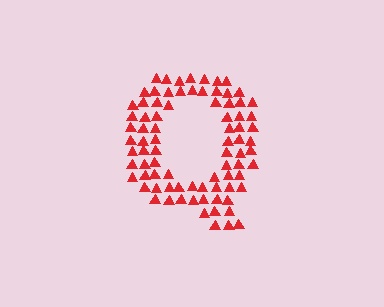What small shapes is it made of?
It is made of small triangles.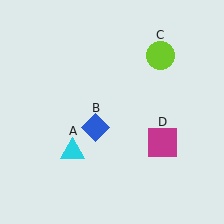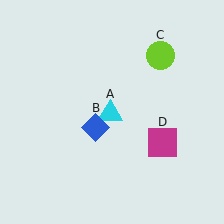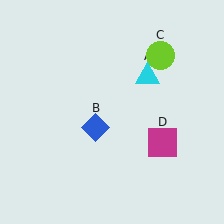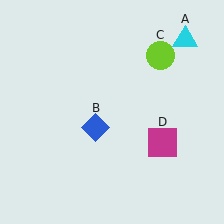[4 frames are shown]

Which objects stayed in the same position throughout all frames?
Blue diamond (object B) and lime circle (object C) and magenta square (object D) remained stationary.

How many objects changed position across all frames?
1 object changed position: cyan triangle (object A).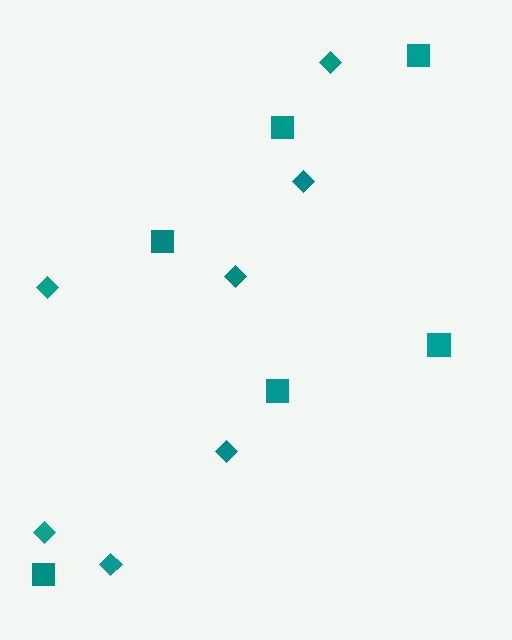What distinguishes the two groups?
There are 2 groups: one group of diamonds (7) and one group of squares (6).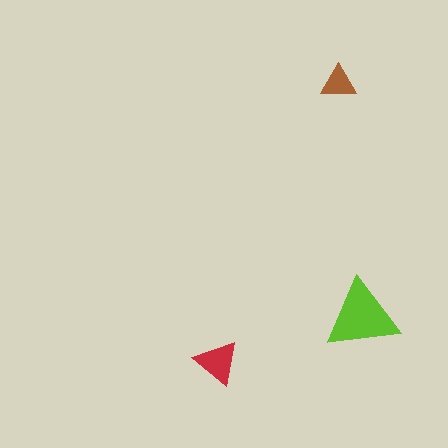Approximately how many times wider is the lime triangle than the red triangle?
About 1.5 times wider.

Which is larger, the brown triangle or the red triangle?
The red one.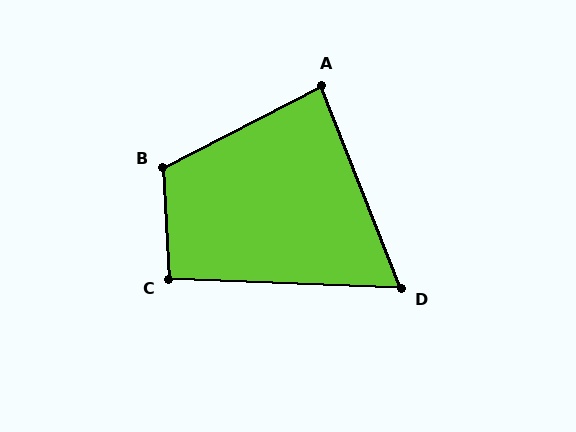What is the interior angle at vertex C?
Approximately 96 degrees (obtuse).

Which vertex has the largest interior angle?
B, at approximately 114 degrees.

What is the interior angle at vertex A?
Approximately 84 degrees (acute).